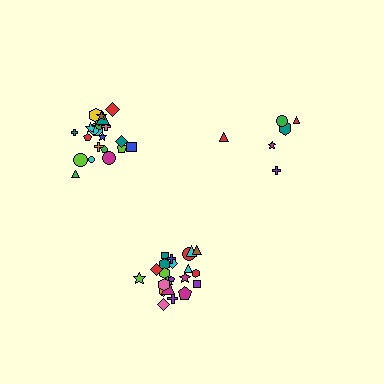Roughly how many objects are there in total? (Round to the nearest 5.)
Roughly 55 objects in total.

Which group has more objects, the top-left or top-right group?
The top-left group.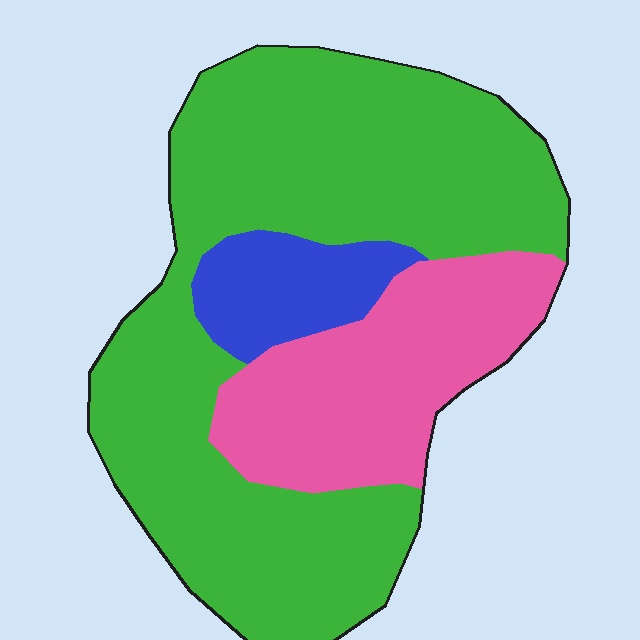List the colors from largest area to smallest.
From largest to smallest: green, pink, blue.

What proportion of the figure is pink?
Pink takes up about one quarter (1/4) of the figure.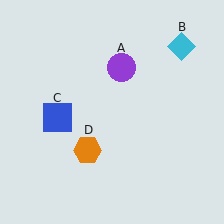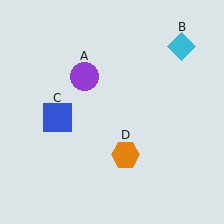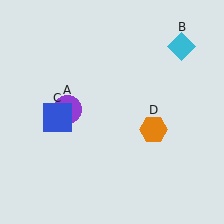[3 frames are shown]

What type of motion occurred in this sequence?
The purple circle (object A), orange hexagon (object D) rotated counterclockwise around the center of the scene.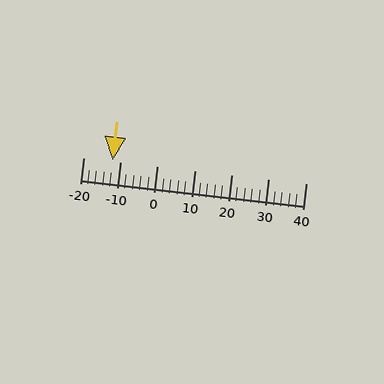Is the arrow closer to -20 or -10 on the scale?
The arrow is closer to -10.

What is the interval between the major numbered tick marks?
The major tick marks are spaced 10 units apart.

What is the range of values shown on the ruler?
The ruler shows values from -20 to 40.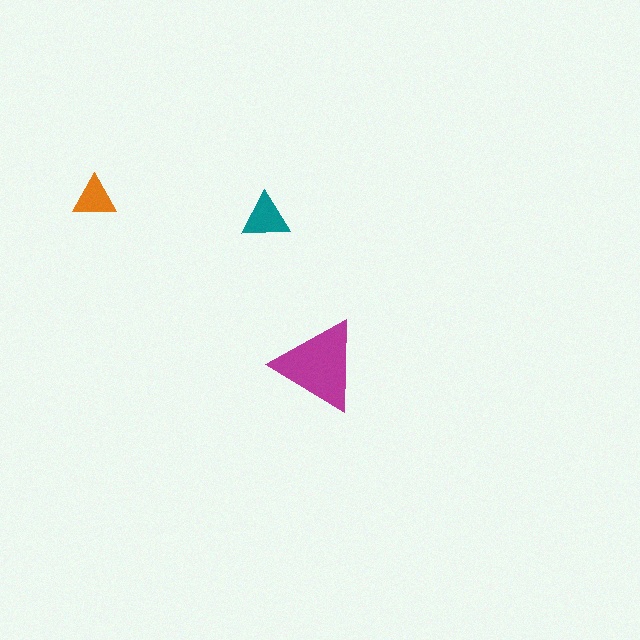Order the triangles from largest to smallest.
the magenta one, the teal one, the orange one.